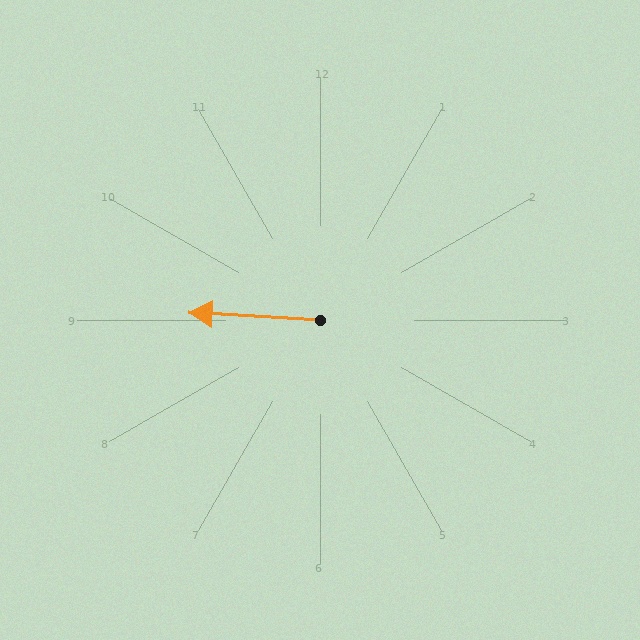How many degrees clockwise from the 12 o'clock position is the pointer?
Approximately 273 degrees.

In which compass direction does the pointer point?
West.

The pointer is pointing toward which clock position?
Roughly 9 o'clock.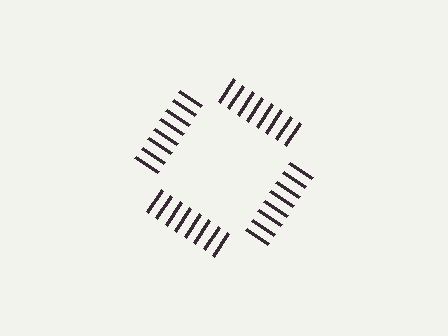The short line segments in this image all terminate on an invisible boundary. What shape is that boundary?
An illusory square — the line segments terminate on its edges but no continuous stroke is drawn.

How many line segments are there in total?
32 — 8 along each of the 4 edges.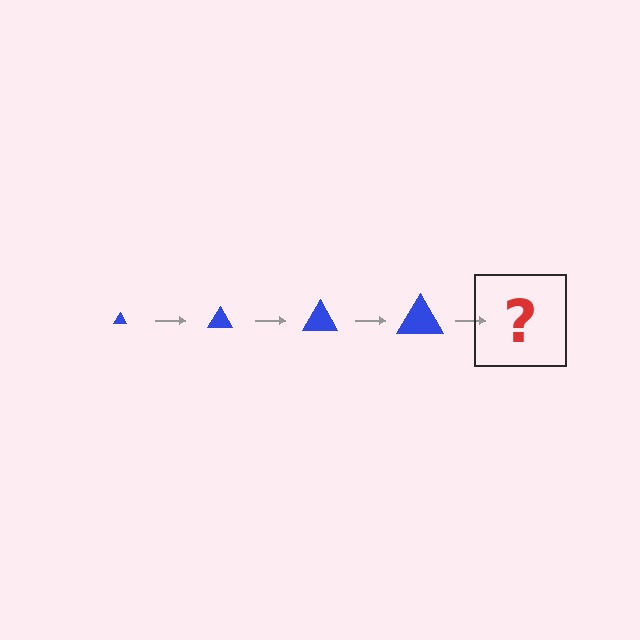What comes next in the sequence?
The next element should be a blue triangle, larger than the previous one.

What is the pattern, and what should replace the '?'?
The pattern is that the triangle gets progressively larger each step. The '?' should be a blue triangle, larger than the previous one.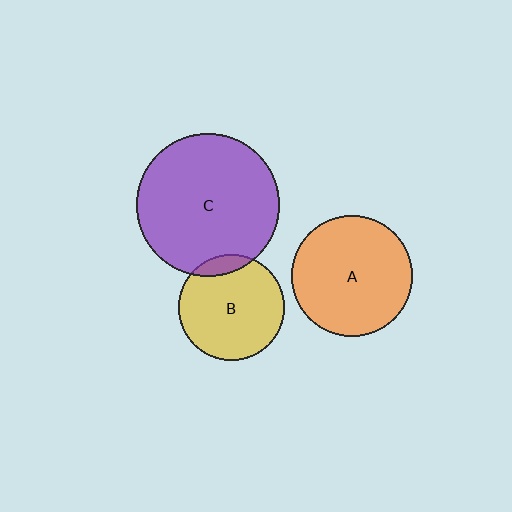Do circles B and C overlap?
Yes.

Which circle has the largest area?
Circle C (purple).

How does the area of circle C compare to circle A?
Approximately 1.4 times.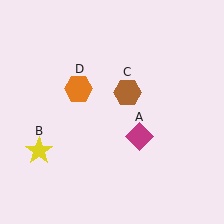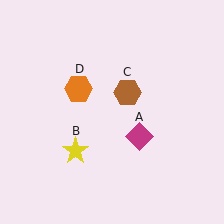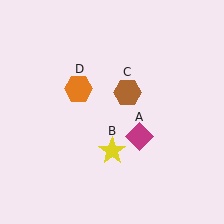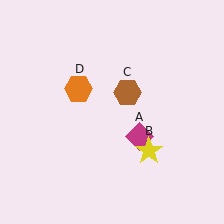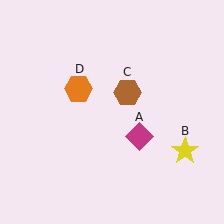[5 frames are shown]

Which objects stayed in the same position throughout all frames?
Magenta diamond (object A) and brown hexagon (object C) and orange hexagon (object D) remained stationary.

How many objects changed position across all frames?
1 object changed position: yellow star (object B).